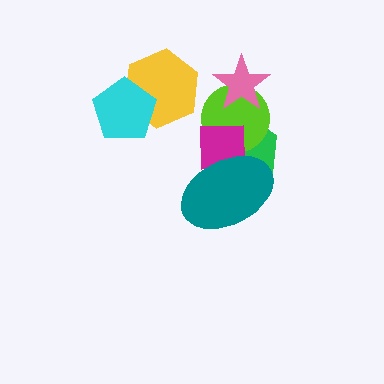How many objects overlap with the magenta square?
3 objects overlap with the magenta square.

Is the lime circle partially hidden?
Yes, it is partially covered by another shape.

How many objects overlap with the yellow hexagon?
1 object overlaps with the yellow hexagon.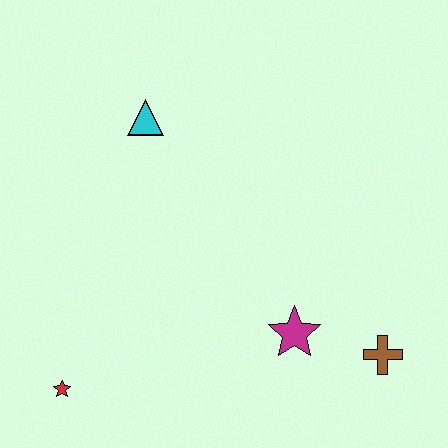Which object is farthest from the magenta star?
The cyan triangle is farthest from the magenta star.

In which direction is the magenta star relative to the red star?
The magenta star is to the right of the red star.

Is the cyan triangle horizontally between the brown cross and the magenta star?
No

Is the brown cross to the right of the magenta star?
Yes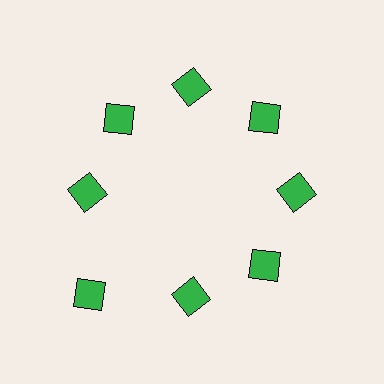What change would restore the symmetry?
The symmetry would be restored by moving it inward, back onto the ring so that all 8 squares sit at equal angles and equal distance from the center.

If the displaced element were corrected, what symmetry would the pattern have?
It would have 8-fold rotational symmetry — the pattern would map onto itself every 45 degrees.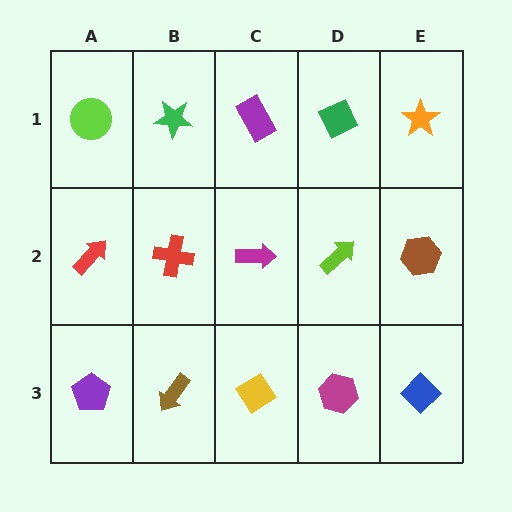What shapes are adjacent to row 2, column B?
A green star (row 1, column B), a brown arrow (row 3, column B), a red arrow (row 2, column A), a magenta arrow (row 2, column C).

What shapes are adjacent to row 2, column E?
An orange star (row 1, column E), a blue diamond (row 3, column E), a lime arrow (row 2, column D).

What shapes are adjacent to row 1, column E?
A brown hexagon (row 2, column E), a green diamond (row 1, column D).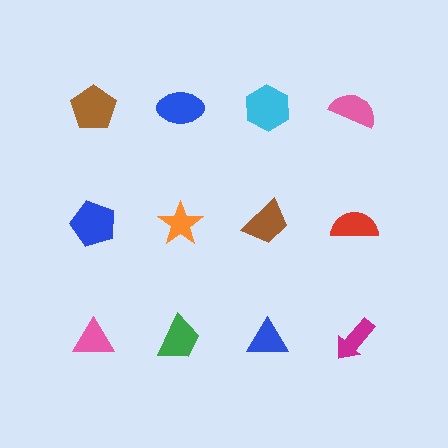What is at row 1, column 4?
A pink semicircle.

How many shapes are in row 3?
4 shapes.